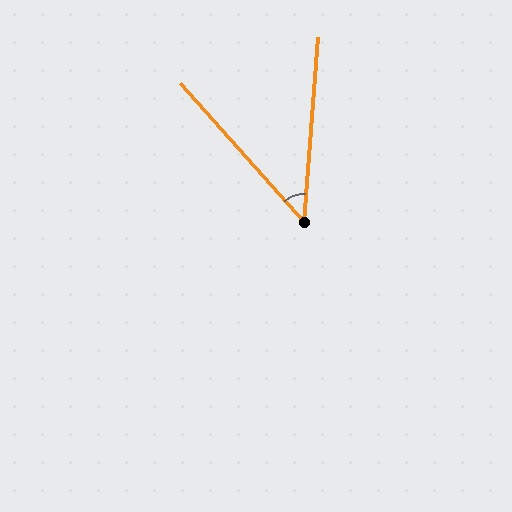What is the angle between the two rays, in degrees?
Approximately 46 degrees.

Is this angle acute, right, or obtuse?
It is acute.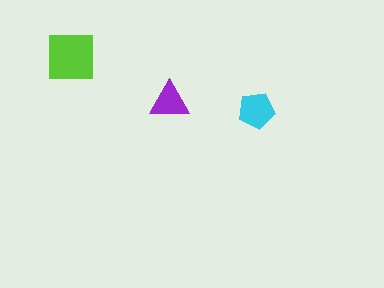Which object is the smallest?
The purple triangle.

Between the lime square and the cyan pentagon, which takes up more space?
The lime square.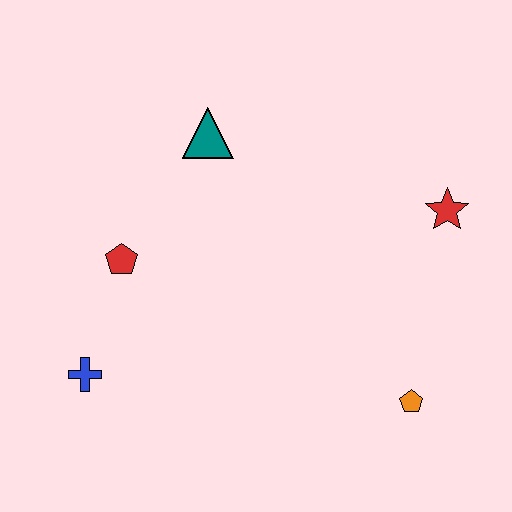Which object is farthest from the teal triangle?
The orange pentagon is farthest from the teal triangle.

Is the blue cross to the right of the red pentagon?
No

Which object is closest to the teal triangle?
The red pentagon is closest to the teal triangle.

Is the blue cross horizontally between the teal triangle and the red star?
No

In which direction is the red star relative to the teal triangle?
The red star is to the right of the teal triangle.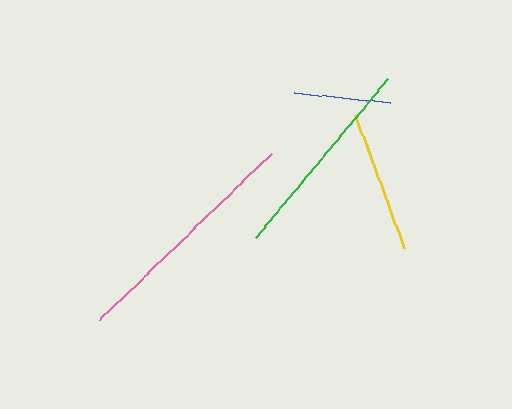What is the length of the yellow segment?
The yellow segment is approximately 142 pixels long.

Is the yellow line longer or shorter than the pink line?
The pink line is longer than the yellow line.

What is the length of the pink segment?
The pink segment is approximately 240 pixels long.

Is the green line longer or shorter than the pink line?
The pink line is longer than the green line.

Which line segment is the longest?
The pink line is the longest at approximately 240 pixels.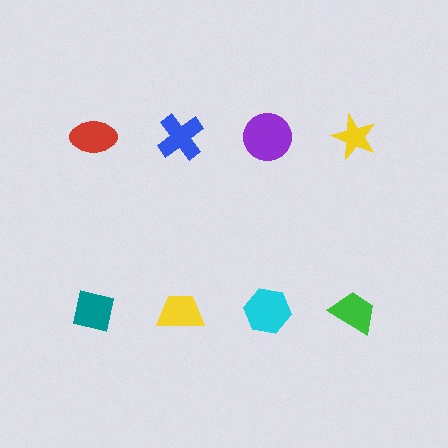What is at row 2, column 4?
A green trapezoid.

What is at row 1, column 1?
A red ellipse.